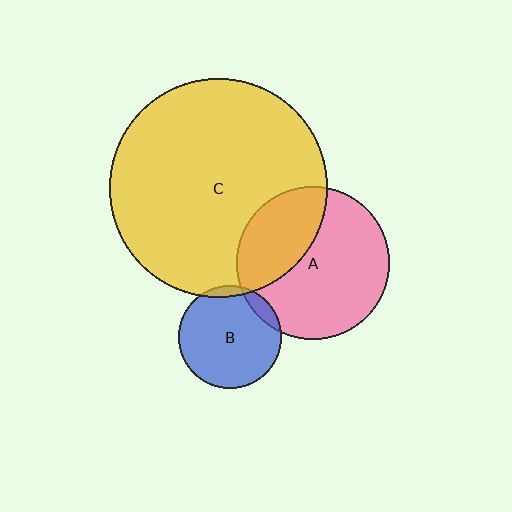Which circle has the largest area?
Circle C (yellow).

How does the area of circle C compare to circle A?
Approximately 2.1 times.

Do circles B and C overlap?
Yes.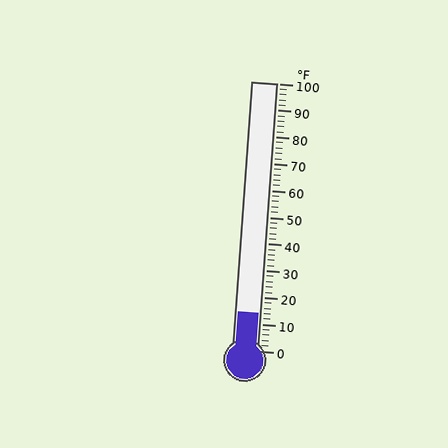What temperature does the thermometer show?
The thermometer shows approximately 14°F.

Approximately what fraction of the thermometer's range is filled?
The thermometer is filled to approximately 15% of its range.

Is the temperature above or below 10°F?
The temperature is above 10°F.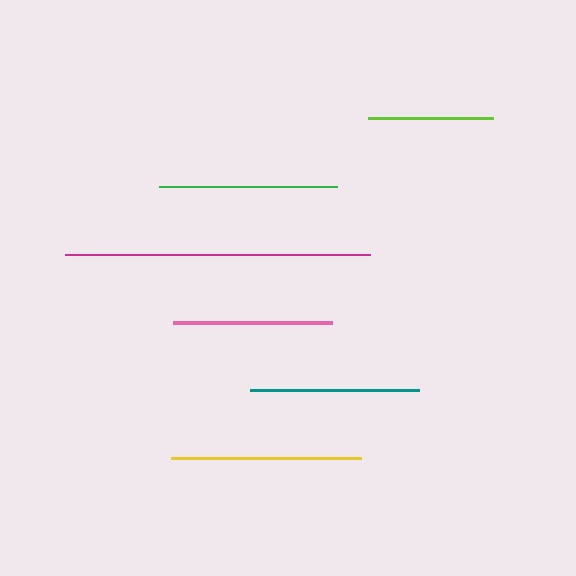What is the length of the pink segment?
The pink segment is approximately 159 pixels long.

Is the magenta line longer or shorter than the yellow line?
The magenta line is longer than the yellow line.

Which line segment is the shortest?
The lime line is the shortest at approximately 125 pixels.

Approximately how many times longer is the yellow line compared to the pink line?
The yellow line is approximately 1.2 times the length of the pink line.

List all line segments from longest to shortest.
From longest to shortest: magenta, yellow, green, teal, pink, lime.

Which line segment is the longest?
The magenta line is the longest at approximately 306 pixels.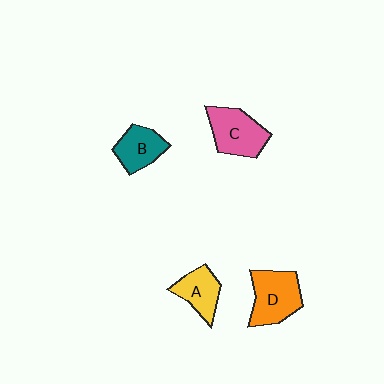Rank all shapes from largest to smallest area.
From largest to smallest: D (orange), C (pink), B (teal), A (yellow).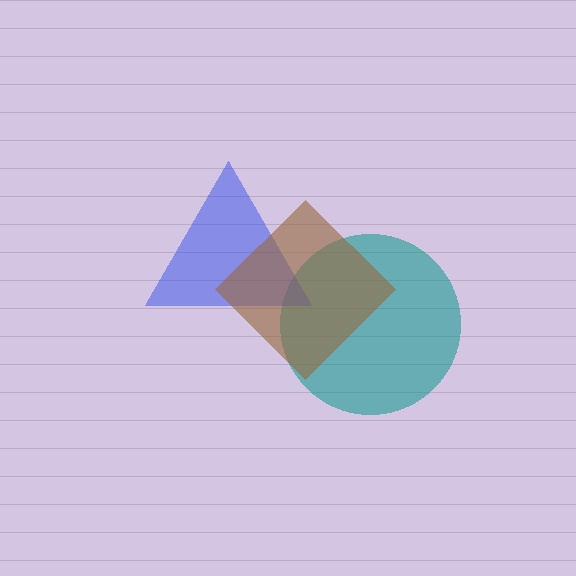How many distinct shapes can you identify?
There are 3 distinct shapes: a teal circle, a blue triangle, a brown diamond.